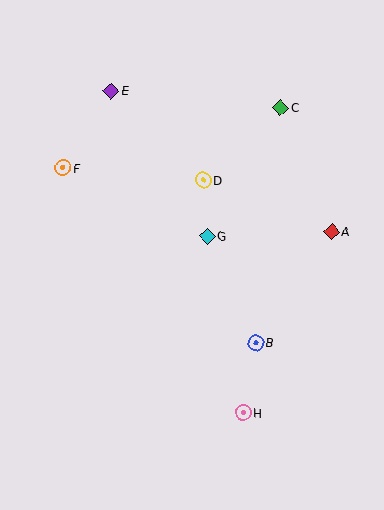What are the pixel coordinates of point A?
Point A is at (332, 231).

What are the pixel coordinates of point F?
Point F is at (63, 168).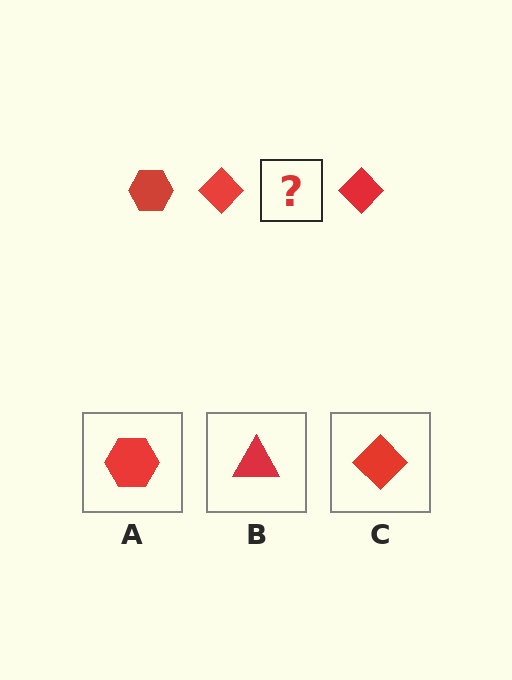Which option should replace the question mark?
Option A.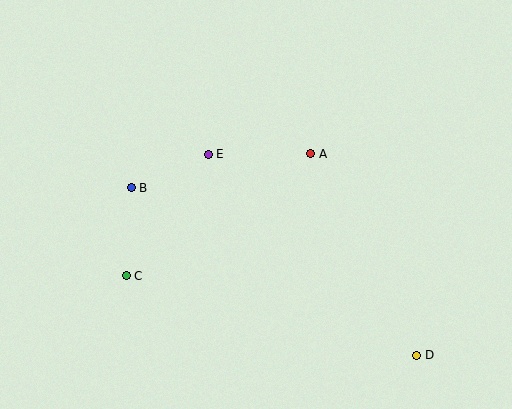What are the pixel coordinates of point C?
Point C is at (126, 276).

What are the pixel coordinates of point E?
Point E is at (208, 154).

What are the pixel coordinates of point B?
Point B is at (131, 188).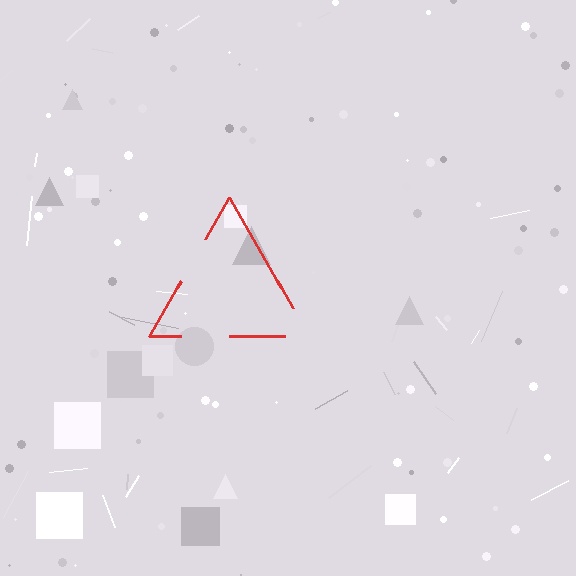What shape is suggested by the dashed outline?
The dashed outline suggests a triangle.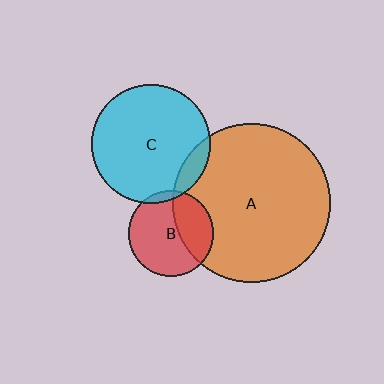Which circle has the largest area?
Circle A (orange).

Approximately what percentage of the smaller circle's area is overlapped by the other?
Approximately 10%.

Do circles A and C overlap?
Yes.